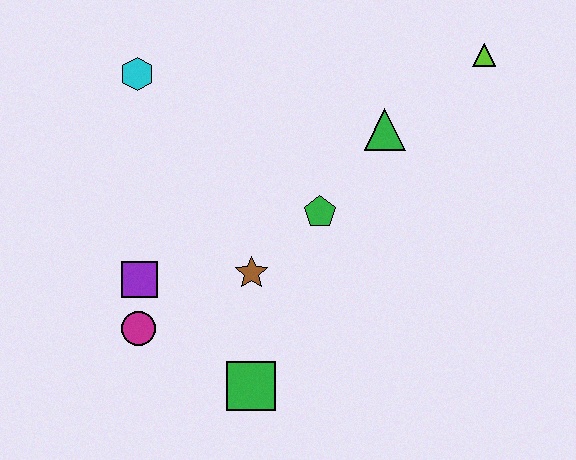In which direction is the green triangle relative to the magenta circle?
The green triangle is to the right of the magenta circle.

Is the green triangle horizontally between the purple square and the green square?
No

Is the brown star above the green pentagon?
No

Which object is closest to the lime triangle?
The green triangle is closest to the lime triangle.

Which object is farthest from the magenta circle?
The lime triangle is farthest from the magenta circle.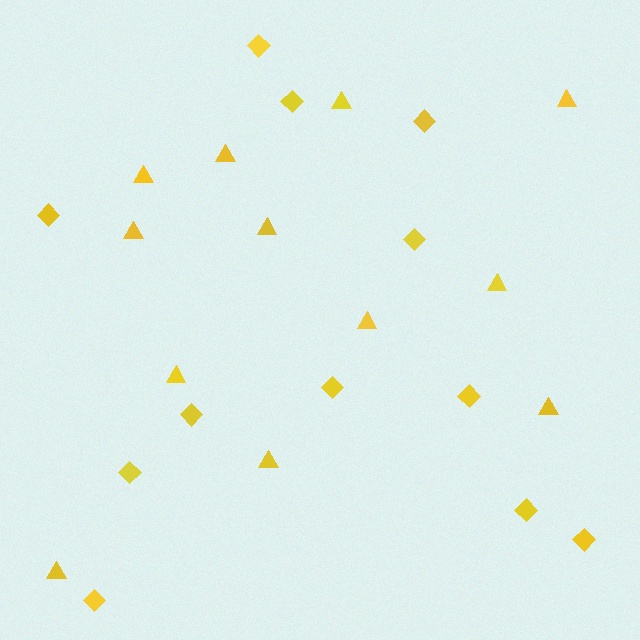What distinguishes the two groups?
There are 2 groups: one group of triangles (12) and one group of diamonds (12).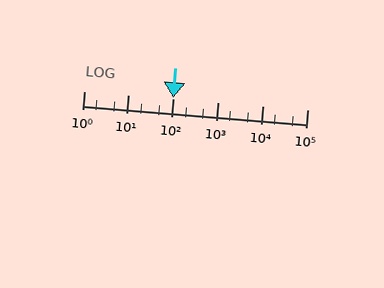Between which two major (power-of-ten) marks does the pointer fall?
The pointer is between 100 and 1000.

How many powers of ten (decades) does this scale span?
The scale spans 5 decades, from 1 to 100000.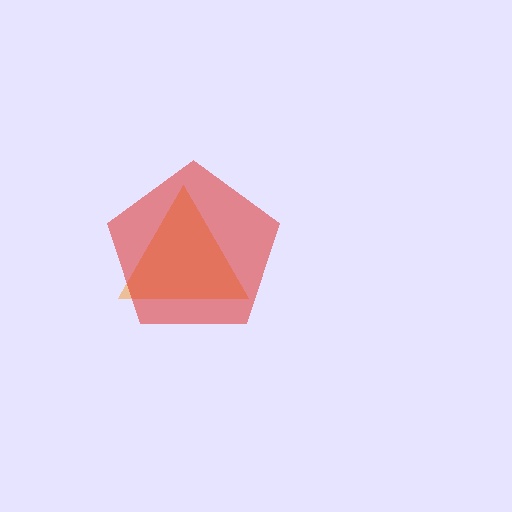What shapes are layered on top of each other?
The layered shapes are: an orange triangle, a red pentagon.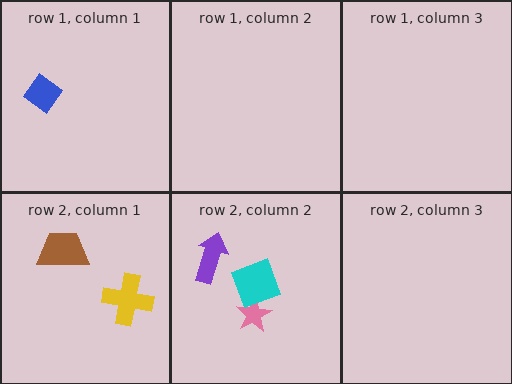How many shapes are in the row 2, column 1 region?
2.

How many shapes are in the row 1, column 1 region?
1.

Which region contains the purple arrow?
The row 2, column 2 region.